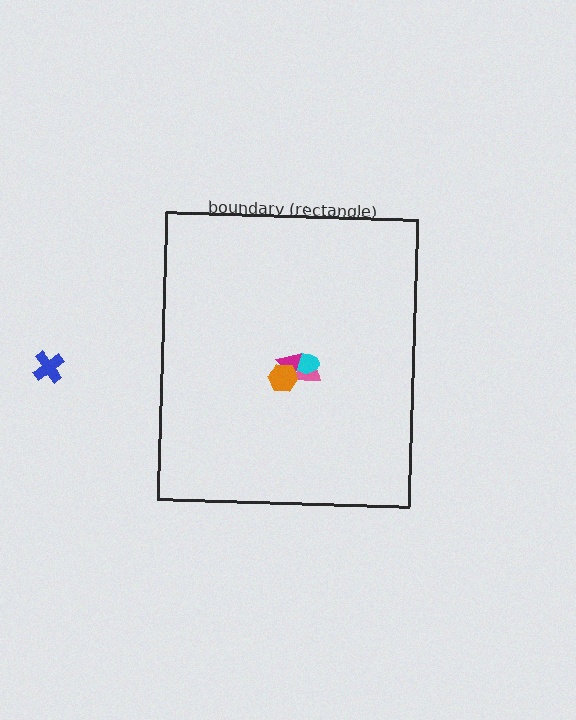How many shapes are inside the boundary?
4 inside, 1 outside.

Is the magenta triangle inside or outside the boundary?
Inside.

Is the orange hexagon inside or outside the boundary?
Inside.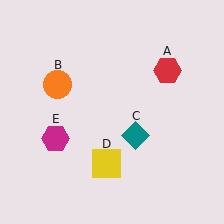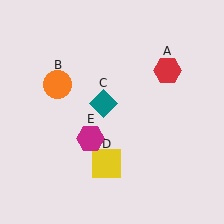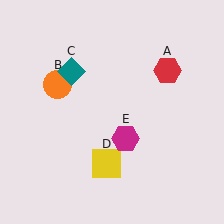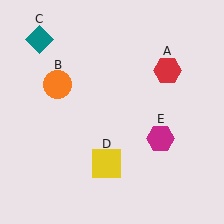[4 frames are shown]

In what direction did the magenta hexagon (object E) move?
The magenta hexagon (object E) moved right.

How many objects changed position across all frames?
2 objects changed position: teal diamond (object C), magenta hexagon (object E).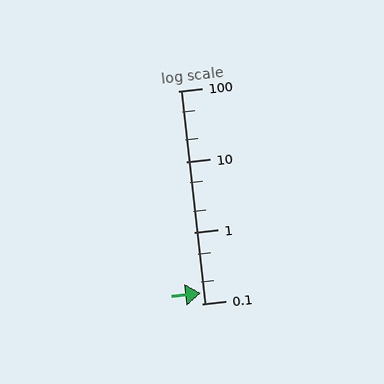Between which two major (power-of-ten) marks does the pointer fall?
The pointer is between 0.1 and 1.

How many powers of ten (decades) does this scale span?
The scale spans 3 decades, from 0.1 to 100.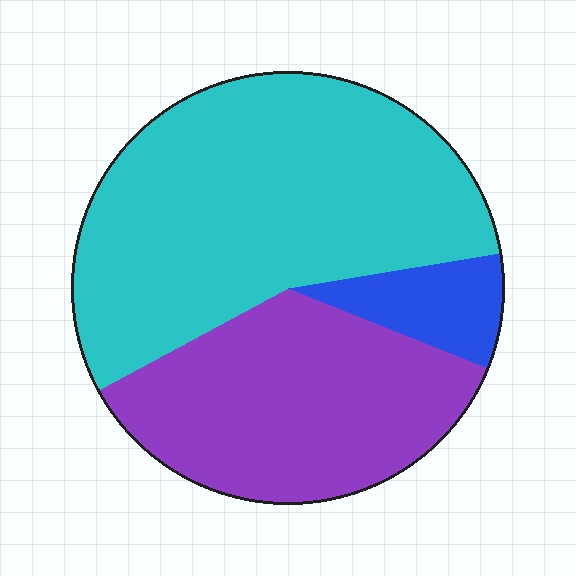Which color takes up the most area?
Cyan, at roughly 55%.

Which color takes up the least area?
Blue, at roughly 10%.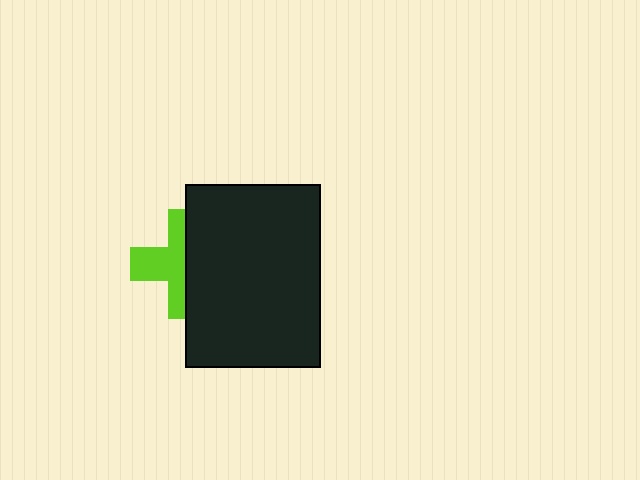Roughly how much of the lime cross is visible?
About half of it is visible (roughly 52%).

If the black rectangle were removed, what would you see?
You would see the complete lime cross.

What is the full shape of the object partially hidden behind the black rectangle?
The partially hidden object is a lime cross.